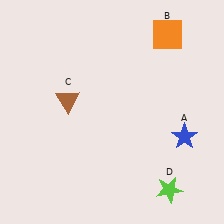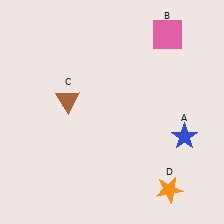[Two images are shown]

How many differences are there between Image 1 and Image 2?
There are 2 differences between the two images.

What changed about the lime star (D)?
In Image 1, D is lime. In Image 2, it changed to orange.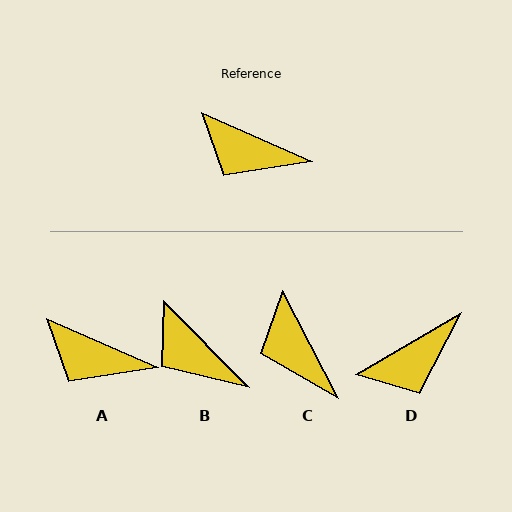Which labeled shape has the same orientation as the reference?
A.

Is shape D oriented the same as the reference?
No, it is off by about 54 degrees.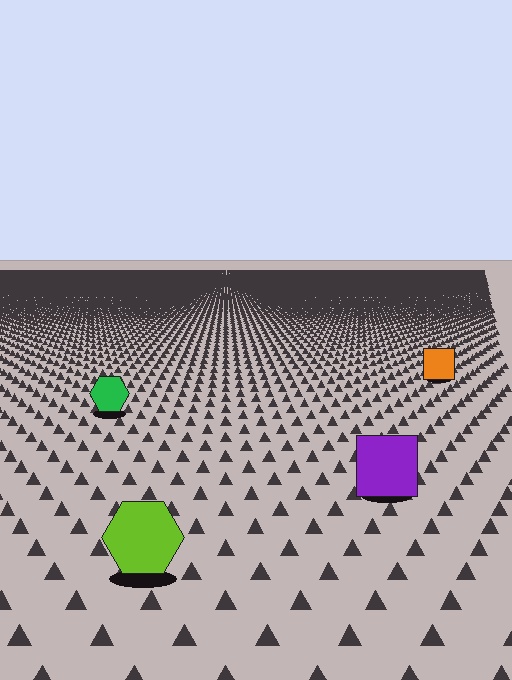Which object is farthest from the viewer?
The orange square is farthest from the viewer. It appears smaller and the ground texture around it is denser.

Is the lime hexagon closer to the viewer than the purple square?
Yes. The lime hexagon is closer — you can tell from the texture gradient: the ground texture is coarser near it.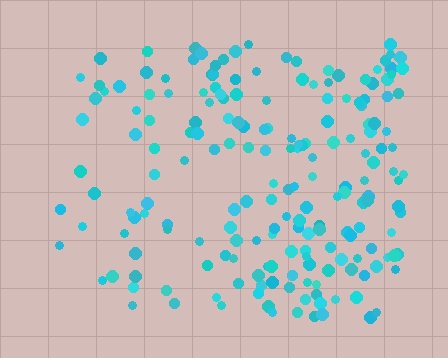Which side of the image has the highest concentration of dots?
The right.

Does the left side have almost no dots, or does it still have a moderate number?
Still a moderate number, just noticeably fewer than the right.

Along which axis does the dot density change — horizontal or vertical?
Horizontal.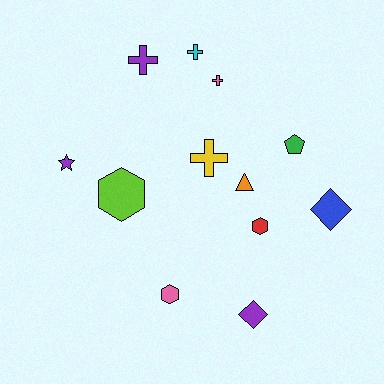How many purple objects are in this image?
There are 3 purple objects.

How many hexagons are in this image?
There are 3 hexagons.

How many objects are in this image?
There are 12 objects.